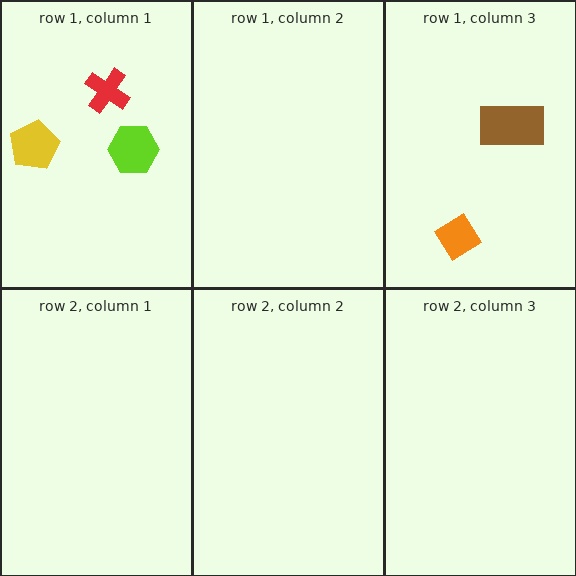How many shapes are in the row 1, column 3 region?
2.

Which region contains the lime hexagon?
The row 1, column 1 region.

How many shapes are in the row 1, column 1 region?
3.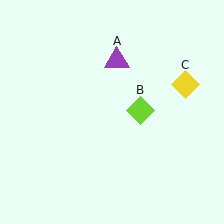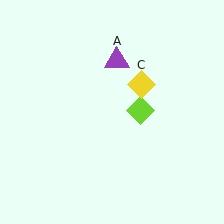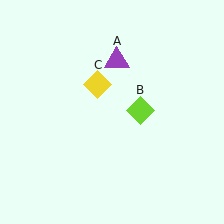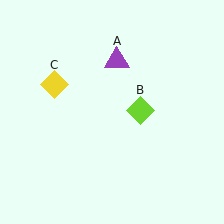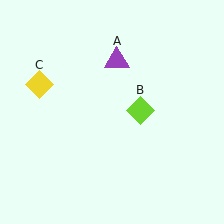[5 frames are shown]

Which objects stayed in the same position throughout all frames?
Purple triangle (object A) and lime diamond (object B) remained stationary.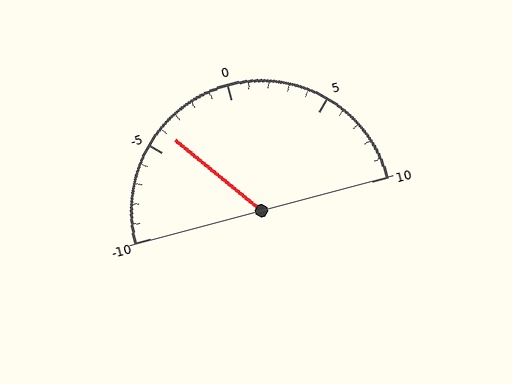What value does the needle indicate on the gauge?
The needle indicates approximately -4.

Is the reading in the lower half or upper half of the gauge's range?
The reading is in the lower half of the range (-10 to 10).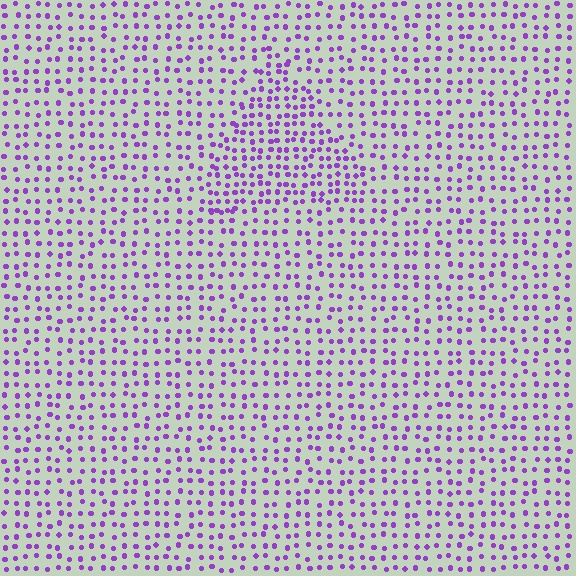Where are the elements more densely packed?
The elements are more densely packed inside the triangle boundary.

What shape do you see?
I see a triangle.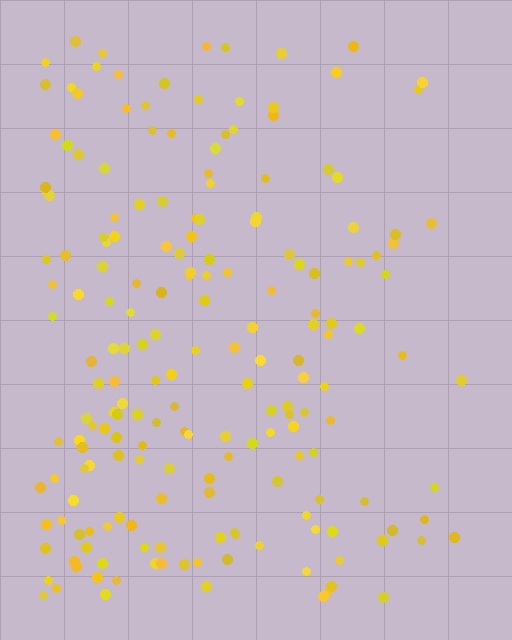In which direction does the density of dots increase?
From right to left, with the left side densest.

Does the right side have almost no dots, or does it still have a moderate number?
Still a moderate number, just noticeably fewer than the left.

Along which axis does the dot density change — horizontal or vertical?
Horizontal.